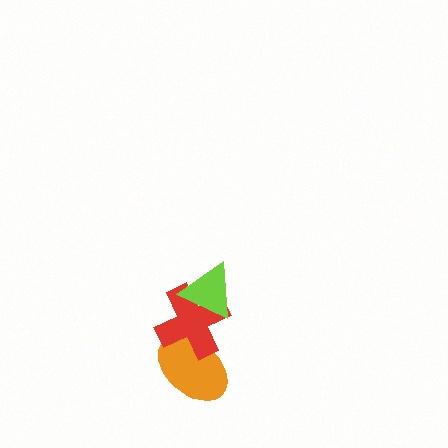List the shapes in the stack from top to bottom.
From top to bottom: the lime triangle, the red cross, the orange ellipse.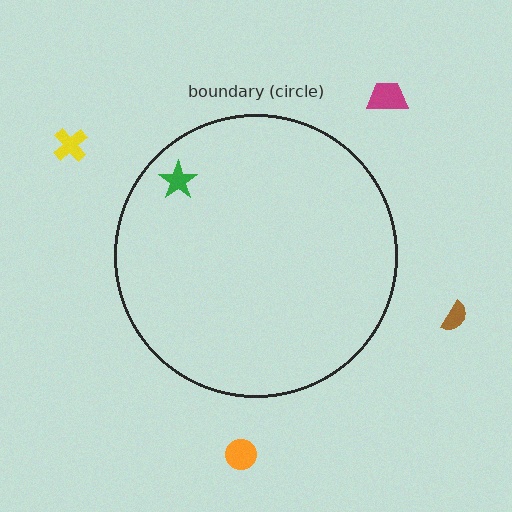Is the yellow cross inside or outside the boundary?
Outside.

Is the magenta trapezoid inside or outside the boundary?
Outside.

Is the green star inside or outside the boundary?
Inside.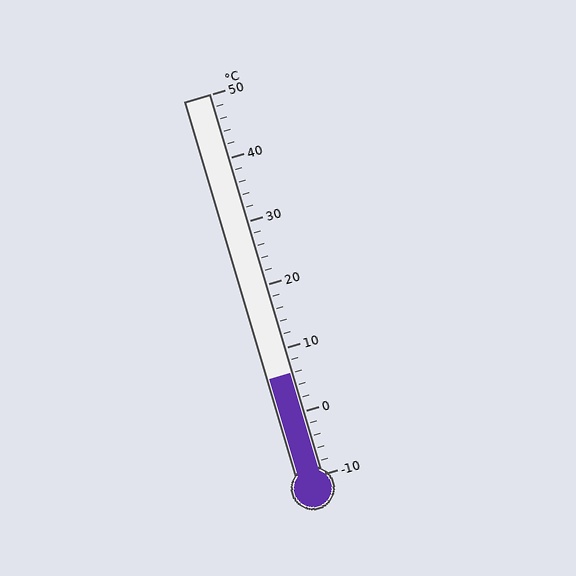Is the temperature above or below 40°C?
The temperature is below 40°C.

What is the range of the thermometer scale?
The thermometer scale ranges from -10°C to 50°C.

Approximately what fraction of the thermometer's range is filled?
The thermometer is filled to approximately 25% of its range.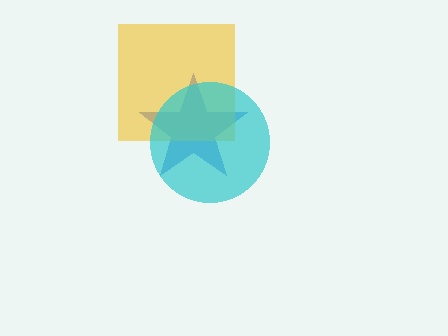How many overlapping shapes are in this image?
There are 3 overlapping shapes in the image.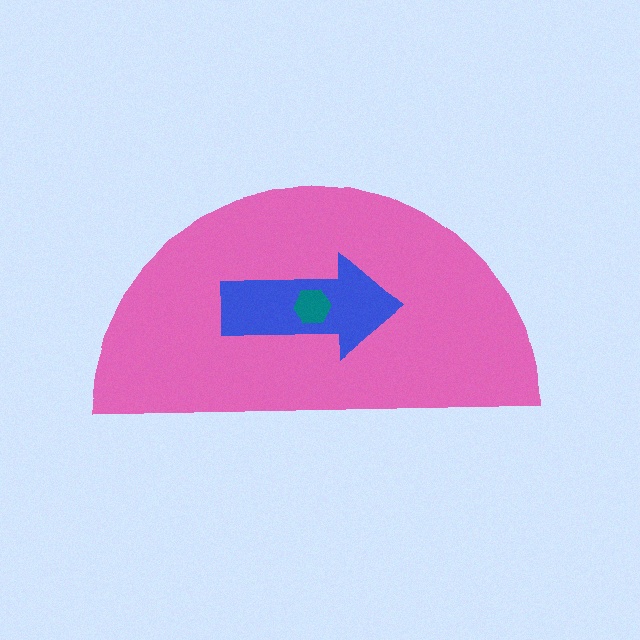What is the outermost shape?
The pink semicircle.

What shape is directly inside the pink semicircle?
The blue arrow.